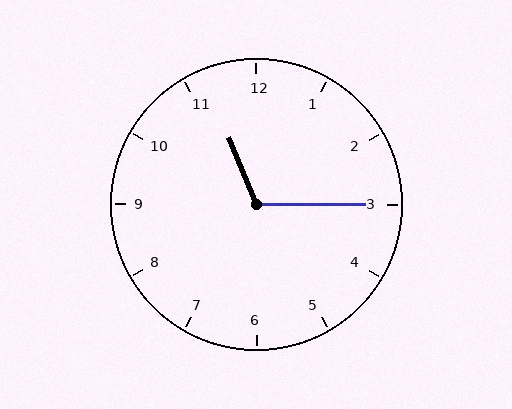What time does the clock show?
11:15.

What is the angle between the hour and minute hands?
Approximately 112 degrees.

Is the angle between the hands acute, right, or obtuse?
It is obtuse.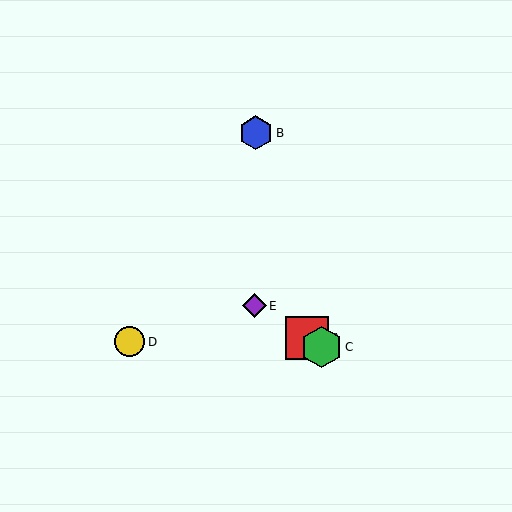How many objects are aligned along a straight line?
3 objects (A, C, E) are aligned along a straight line.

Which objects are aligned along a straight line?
Objects A, C, E are aligned along a straight line.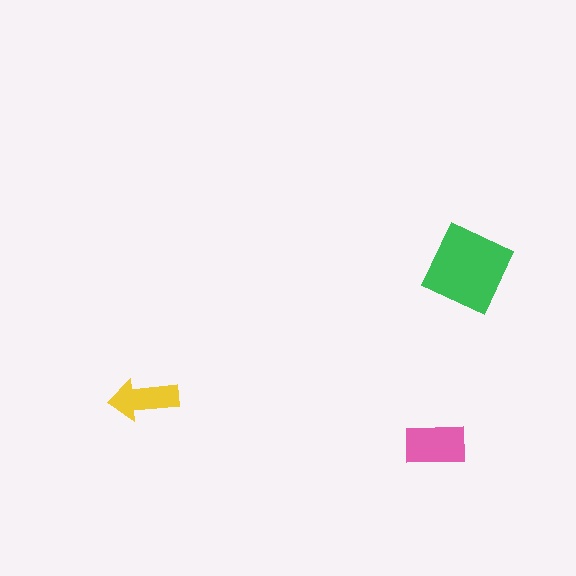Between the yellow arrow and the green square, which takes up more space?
The green square.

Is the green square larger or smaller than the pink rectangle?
Larger.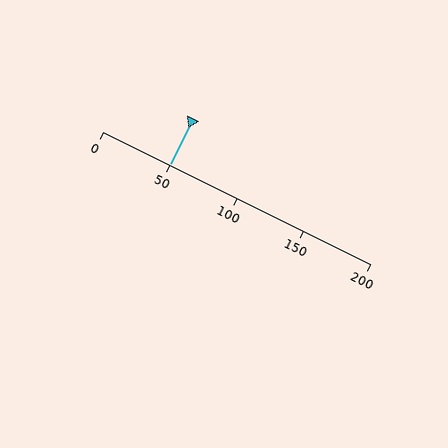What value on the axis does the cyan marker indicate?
The marker indicates approximately 50.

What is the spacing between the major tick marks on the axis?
The major ticks are spaced 50 apart.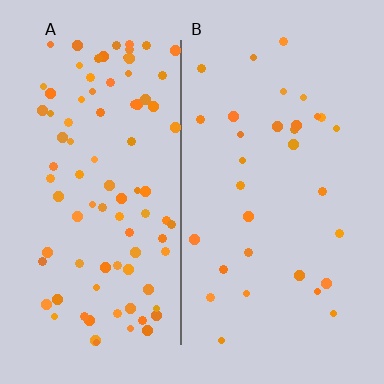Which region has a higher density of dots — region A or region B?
A (the left).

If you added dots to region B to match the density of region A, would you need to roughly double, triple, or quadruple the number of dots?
Approximately triple.